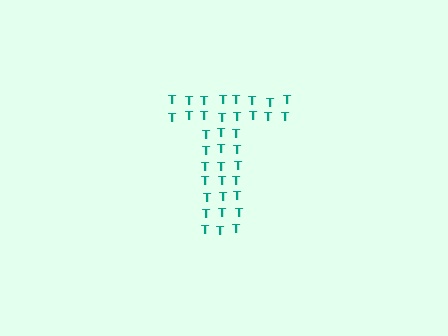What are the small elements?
The small elements are letter T's.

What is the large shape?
The large shape is the letter T.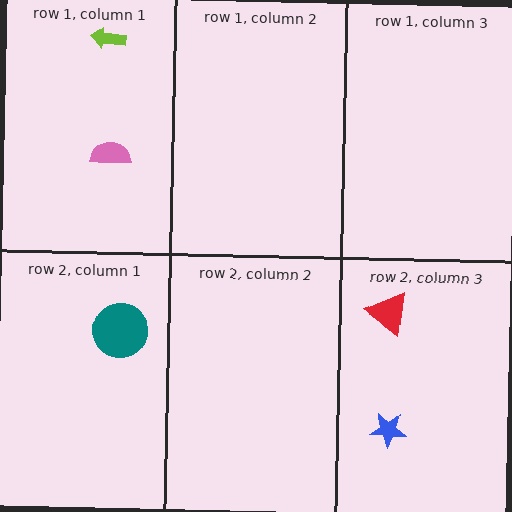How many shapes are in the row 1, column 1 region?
2.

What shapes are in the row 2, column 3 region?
The blue star, the red triangle.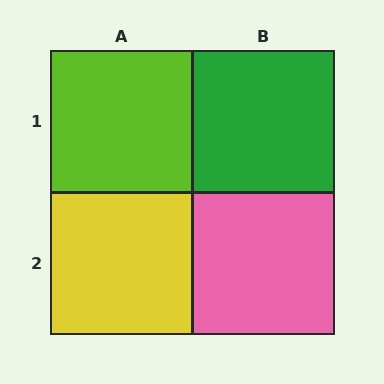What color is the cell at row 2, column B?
Pink.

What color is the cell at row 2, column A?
Yellow.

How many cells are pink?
1 cell is pink.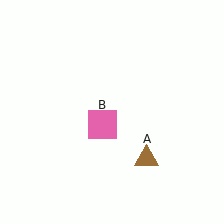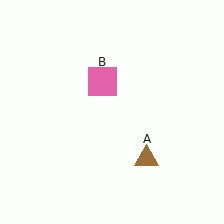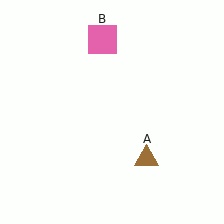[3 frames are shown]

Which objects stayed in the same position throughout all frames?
Brown triangle (object A) remained stationary.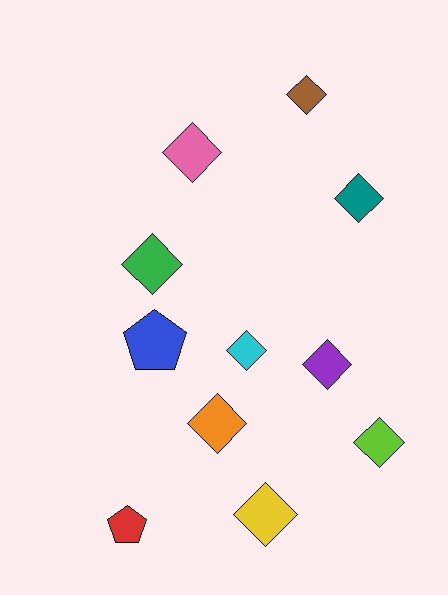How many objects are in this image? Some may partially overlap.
There are 11 objects.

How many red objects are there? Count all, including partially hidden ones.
There is 1 red object.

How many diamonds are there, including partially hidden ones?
There are 9 diamonds.